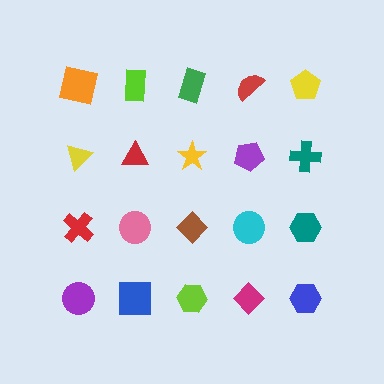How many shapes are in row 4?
5 shapes.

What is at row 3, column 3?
A brown diamond.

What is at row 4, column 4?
A magenta diamond.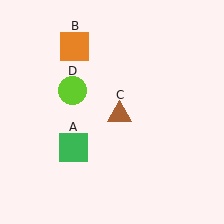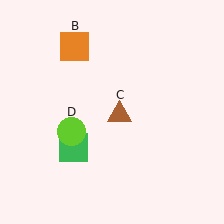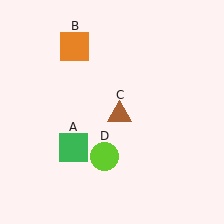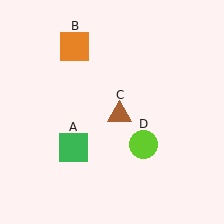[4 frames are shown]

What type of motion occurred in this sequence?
The lime circle (object D) rotated counterclockwise around the center of the scene.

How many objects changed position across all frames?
1 object changed position: lime circle (object D).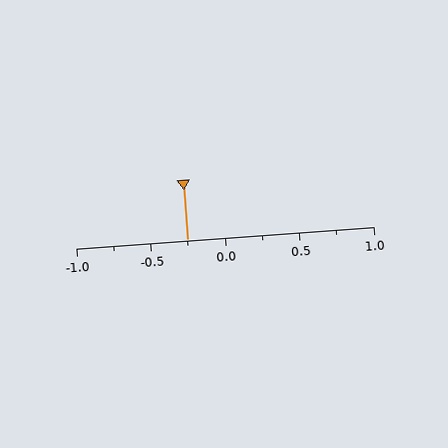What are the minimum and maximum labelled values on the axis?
The axis runs from -1.0 to 1.0.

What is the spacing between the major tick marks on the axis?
The major ticks are spaced 0.5 apart.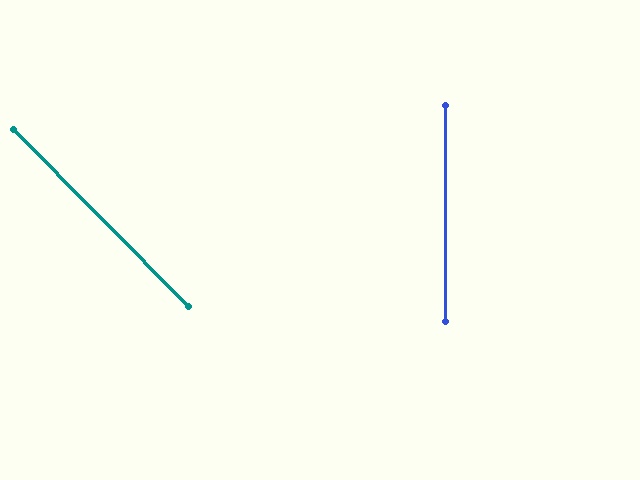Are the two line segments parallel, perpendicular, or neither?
Neither parallel nor perpendicular — they differ by about 44°.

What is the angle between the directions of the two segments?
Approximately 44 degrees.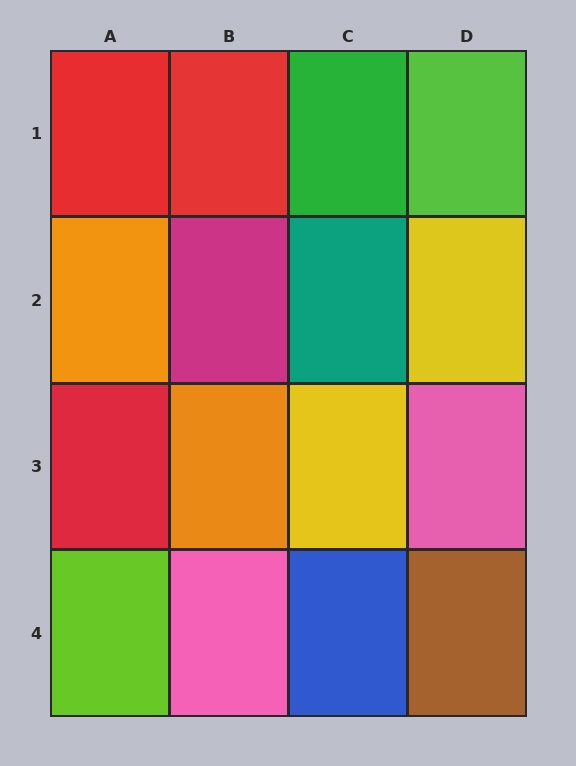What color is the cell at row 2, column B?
Magenta.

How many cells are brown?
1 cell is brown.